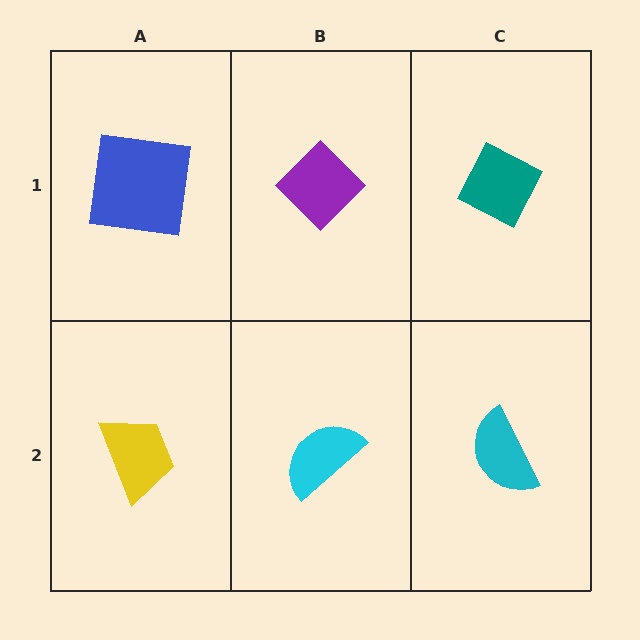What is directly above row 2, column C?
A teal diamond.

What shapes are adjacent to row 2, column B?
A purple diamond (row 1, column B), a yellow trapezoid (row 2, column A), a cyan semicircle (row 2, column C).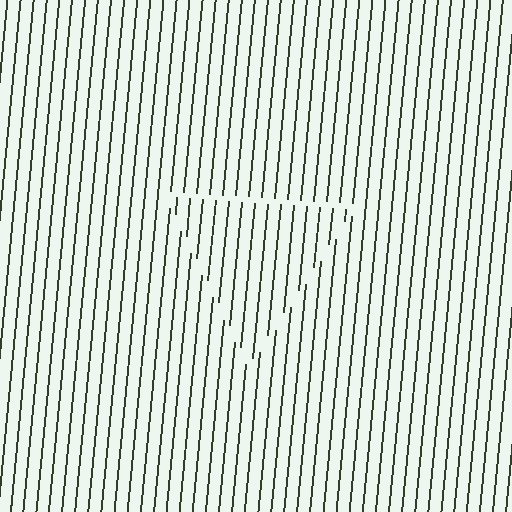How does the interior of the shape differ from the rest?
The interior of the shape contains the same grating, shifted by half a period — the contour is defined by the phase discontinuity where line-ends from the inner and outer gratings abut.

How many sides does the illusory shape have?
3 sides — the line-ends trace a triangle.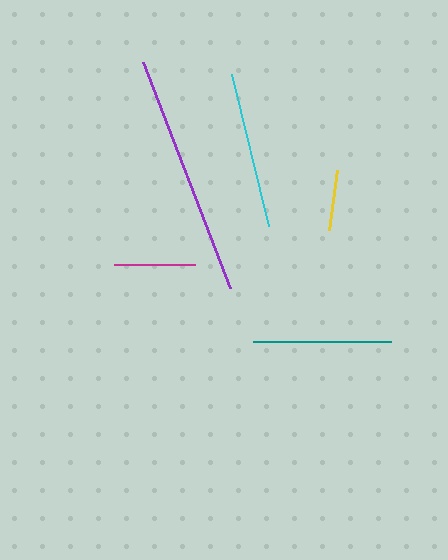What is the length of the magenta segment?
The magenta segment is approximately 81 pixels long.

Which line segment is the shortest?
The yellow line is the shortest at approximately 60 pixels.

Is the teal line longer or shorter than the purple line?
The purple line is longer than the teal line.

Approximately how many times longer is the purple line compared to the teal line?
The purple line is approximately 1.8 times the length of the teal line.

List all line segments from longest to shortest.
From longest to shortest: purple, cyan, teal, magenta, yellow.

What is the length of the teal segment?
The teal segment is approximately 138 pixels long.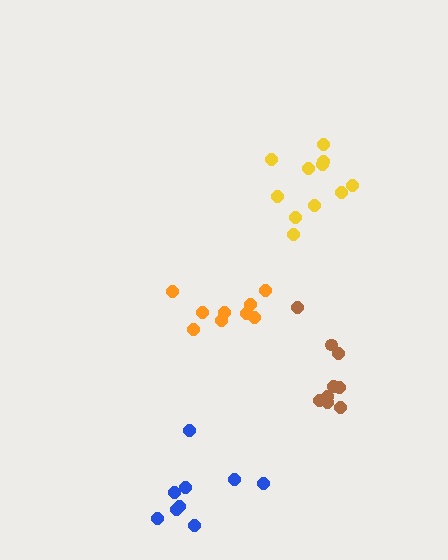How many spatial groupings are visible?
There are 4 spatial groupings.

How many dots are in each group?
Group 1: 9 dots, Group 2: 11 dots, Group 3: 9 dots, Group 4: 9 dots (38 total).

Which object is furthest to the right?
The brown cluster is rightmost.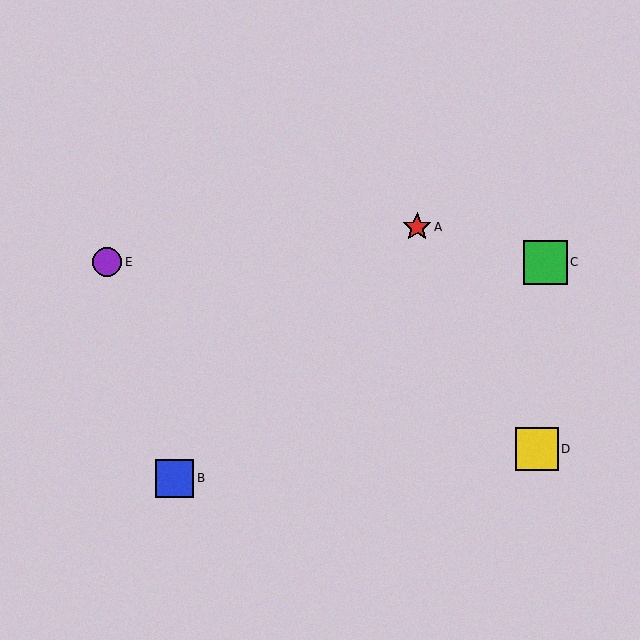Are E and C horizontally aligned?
Yes, both are at y≈262.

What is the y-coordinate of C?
Object C is at y≈262.